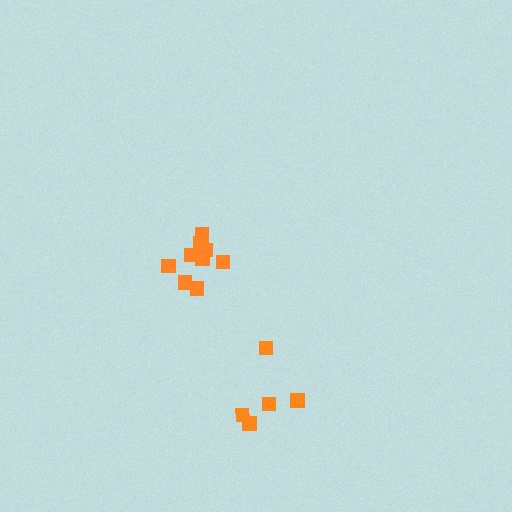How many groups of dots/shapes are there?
There are 2 groups.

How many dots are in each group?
Group 1: 10 dots, Group 2: 5 dots (15 total).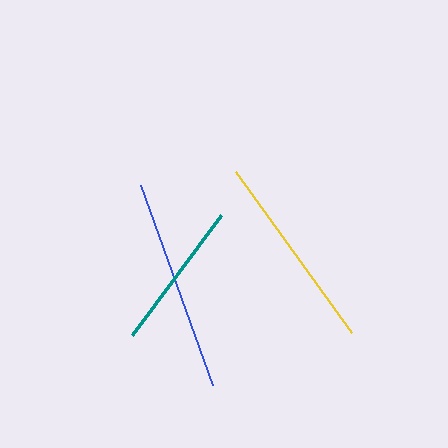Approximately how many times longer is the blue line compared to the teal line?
The blue line is approximately 1.4 times the length of the teal line.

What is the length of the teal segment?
The teal segment is approximately 149 pixels long.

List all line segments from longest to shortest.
From longest to shortest: blue, yellow, teal.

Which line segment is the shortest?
The teal line is the shortest at approximately 149 pixels.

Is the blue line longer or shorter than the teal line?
The blue line is longer than the teal line.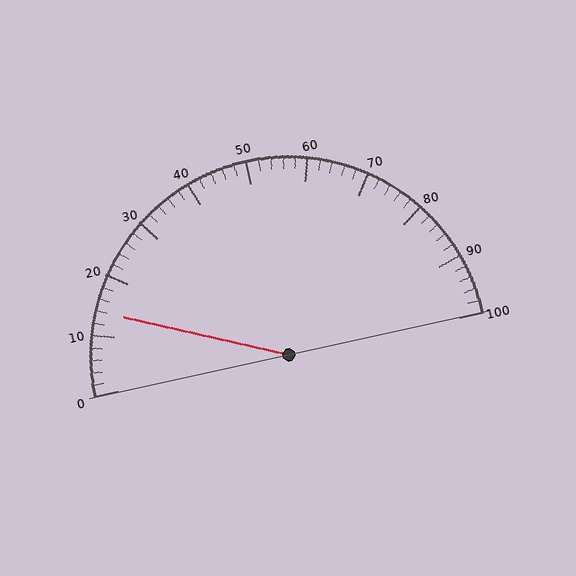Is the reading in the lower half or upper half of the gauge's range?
The reading is in the lower half of the range (0 to 100).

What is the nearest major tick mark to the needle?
The nearest major tick mark is 10.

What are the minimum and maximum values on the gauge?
The gauge ranges from 0 to 100.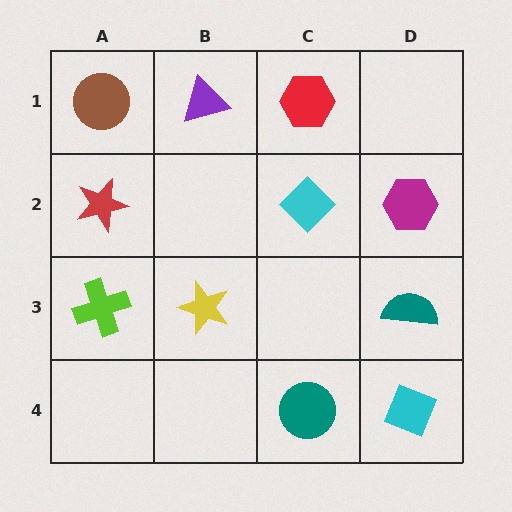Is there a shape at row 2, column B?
No, that cell is empty.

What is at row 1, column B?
A purple triangle.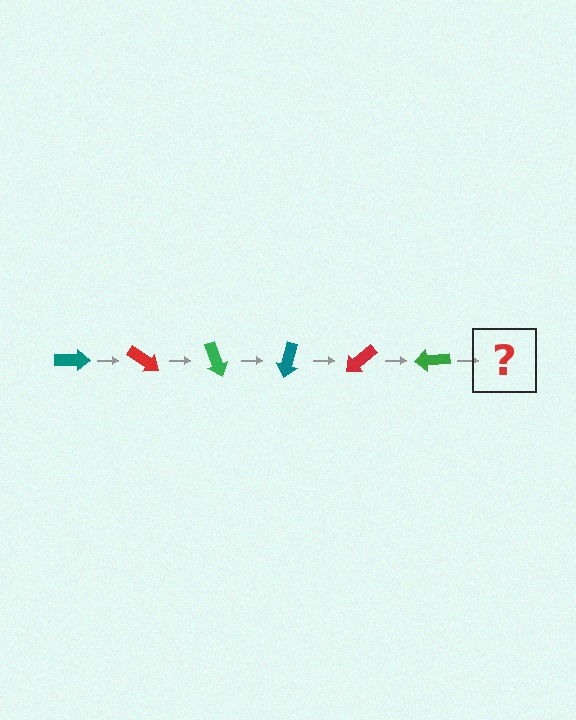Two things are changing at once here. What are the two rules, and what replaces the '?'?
The two rules are that it rotates 35 degrees each step and the color cycles through teal, red, and green. The '?' should be a teal arrow, rotated 210 degrees from the start.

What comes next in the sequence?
The next element should be a teal arrow, rotated 210 degrees from the start.